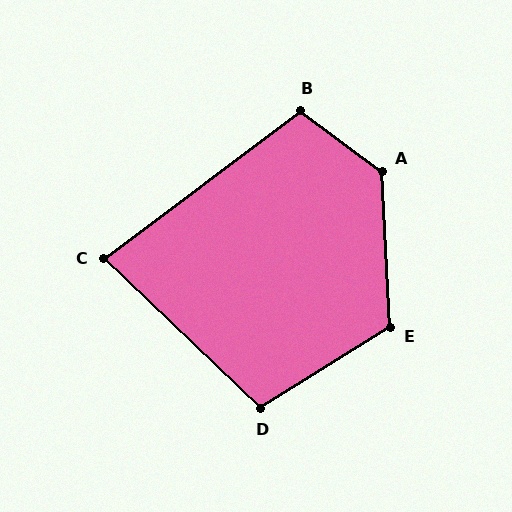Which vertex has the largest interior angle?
A, at approximately 130 degrees.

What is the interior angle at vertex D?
Approximately 104 degrees (obtuse).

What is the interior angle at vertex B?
Approximately 106 degrees (obtuse).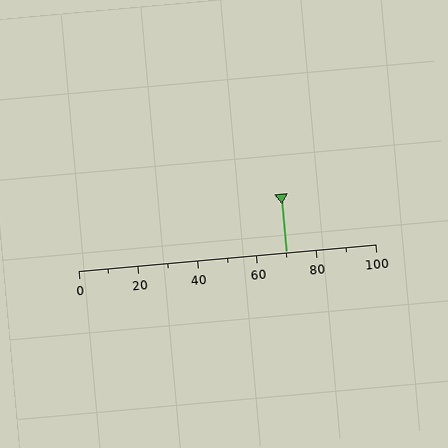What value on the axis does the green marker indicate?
The marker indicates approximately 70.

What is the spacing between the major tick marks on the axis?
The major ticks are spaced 20 apart.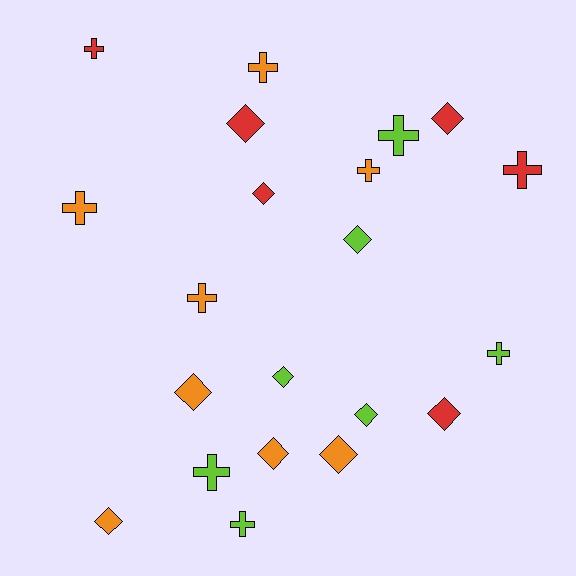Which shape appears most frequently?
Diamond, with 11 objects.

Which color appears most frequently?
Orange, with 8 objects.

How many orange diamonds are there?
There are 4 orange diamonds.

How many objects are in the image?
There are 21 objects.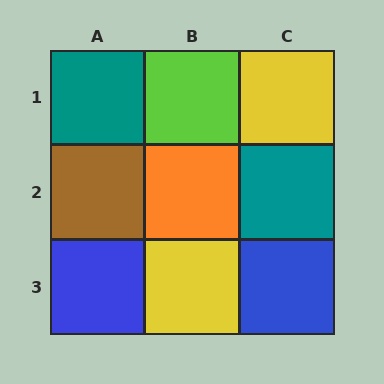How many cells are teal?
2 cells are teal.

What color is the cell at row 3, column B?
Yellow.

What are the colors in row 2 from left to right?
Brown, orange, teal.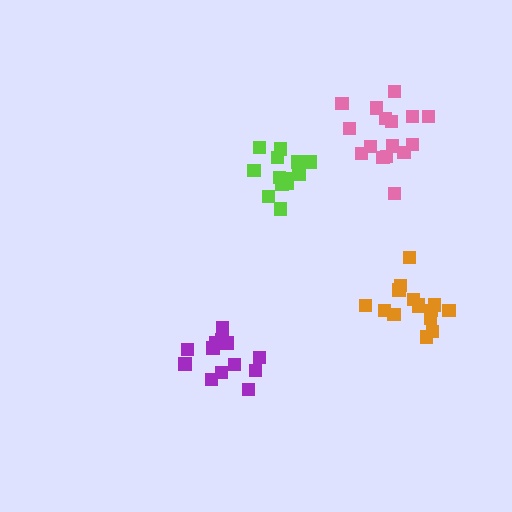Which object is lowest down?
The purple cluster is bottommost.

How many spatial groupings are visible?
There are 4 spatial groupings.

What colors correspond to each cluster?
The clusters are colored: lime, purple, orange, pink.